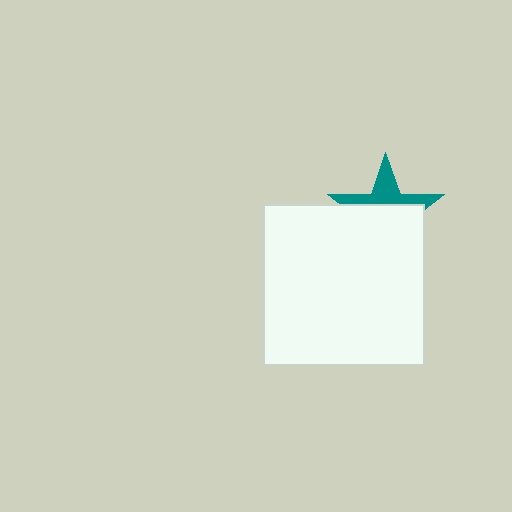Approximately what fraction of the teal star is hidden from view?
Roughly 63% of the teal star is hidden behind the white square.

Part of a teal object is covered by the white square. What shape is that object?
It is a star.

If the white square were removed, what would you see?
You would see the complete teal star.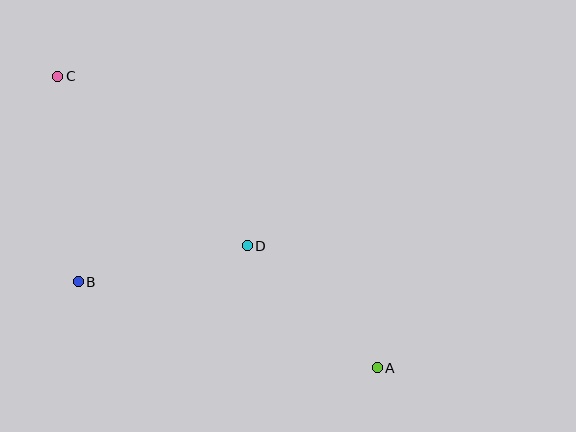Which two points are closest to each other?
Points B and D are closest to each other.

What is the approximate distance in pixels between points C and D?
The distance between C and D is approximately 255 pixels.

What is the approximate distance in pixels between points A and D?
The distance between A and D is approximately 178 pixels.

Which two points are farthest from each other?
Points A and C are farthest from each other.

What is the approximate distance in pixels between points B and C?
The distance between B and C is approximately 207 pixels.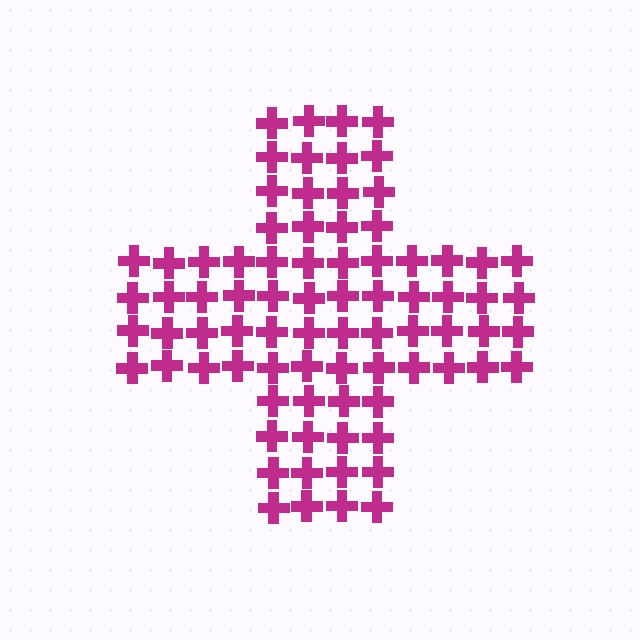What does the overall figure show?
The overall figure shows a cross.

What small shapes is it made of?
It is made of small crosses.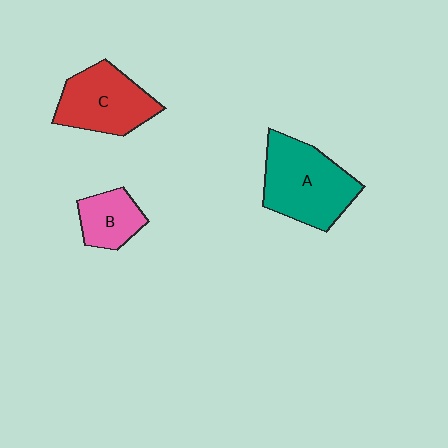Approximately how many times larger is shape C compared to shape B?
Approximately 1.7 times.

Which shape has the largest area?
Shape A (teal).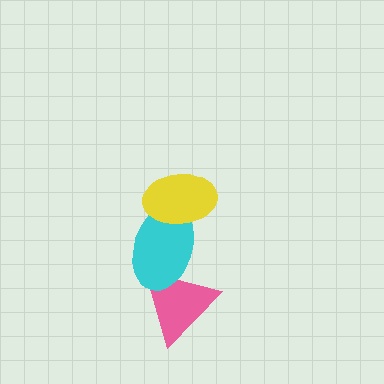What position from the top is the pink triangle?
The pink triangle is 3rd from the top.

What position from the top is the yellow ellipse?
The yellow ellipse is 1st from the top.